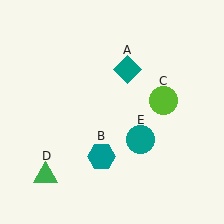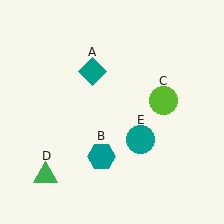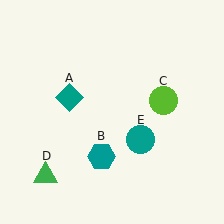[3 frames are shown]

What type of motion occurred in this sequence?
The teal diamond (object A) rotated counterclockwise around the center of the scene.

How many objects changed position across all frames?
1 object changed position: teal diamond (object A).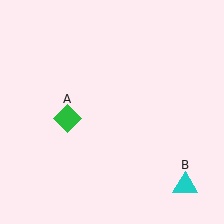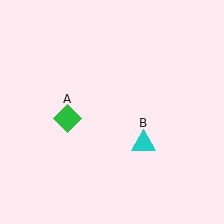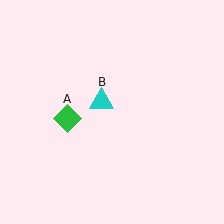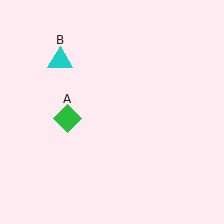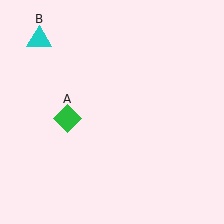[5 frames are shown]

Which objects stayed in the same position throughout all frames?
Green diamond (object A) remained stationary.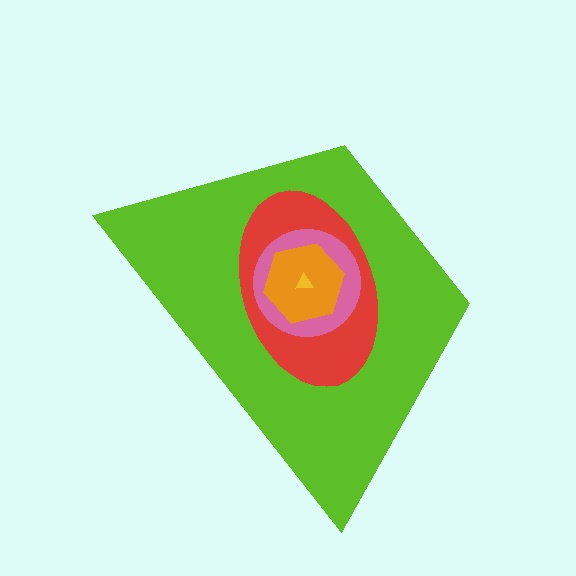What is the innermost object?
The yellow triangle.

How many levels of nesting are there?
5.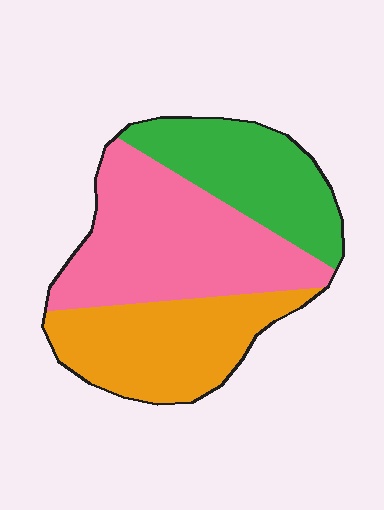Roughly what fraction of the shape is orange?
Orange takes up about one third (1/3) of the shape.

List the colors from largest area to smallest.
From largest to smallest: pink, orange, green.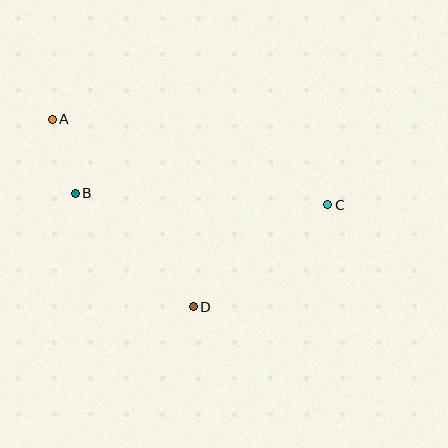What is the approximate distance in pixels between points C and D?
The distance between C and D is approximately 169 pixels.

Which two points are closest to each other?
Points A and B are closest to each other.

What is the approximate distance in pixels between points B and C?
The distance between B and C is approximately 253 pixels.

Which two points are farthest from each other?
Points A and C are farthest from each other.